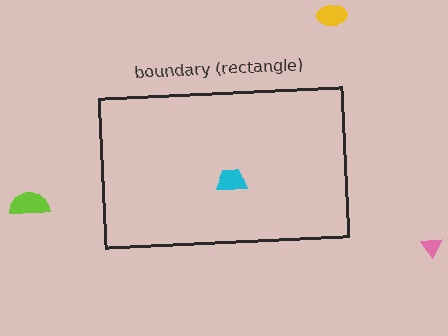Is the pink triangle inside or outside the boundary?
Outside.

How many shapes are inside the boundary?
1 inside, 3 outside.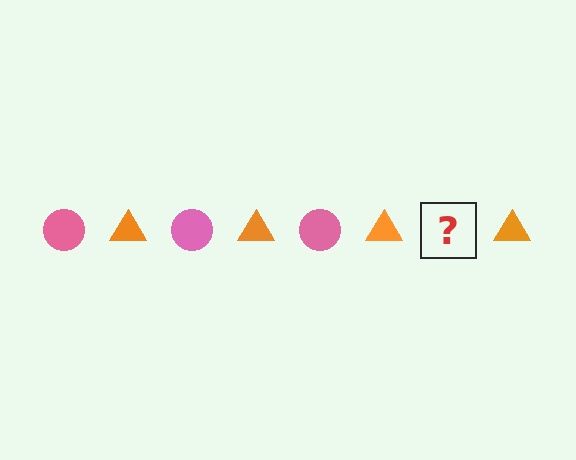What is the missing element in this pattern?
The missing element is a pink circle.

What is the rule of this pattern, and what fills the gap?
The rule is that the pattern alternates between pink circle and orange triangle. The gap should be filled with a pink circle.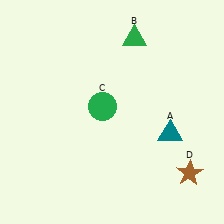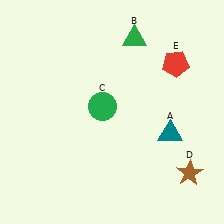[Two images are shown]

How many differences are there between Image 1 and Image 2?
There is 1 difference between the two images.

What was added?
A red pentagon (E) was added in Image 2.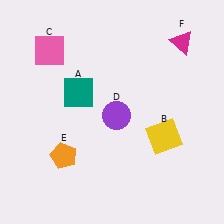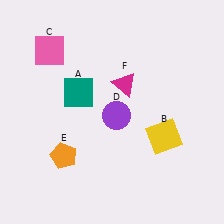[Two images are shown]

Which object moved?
The magenta triangle (F) moved left.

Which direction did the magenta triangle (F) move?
The magenta triangle (F) moved left.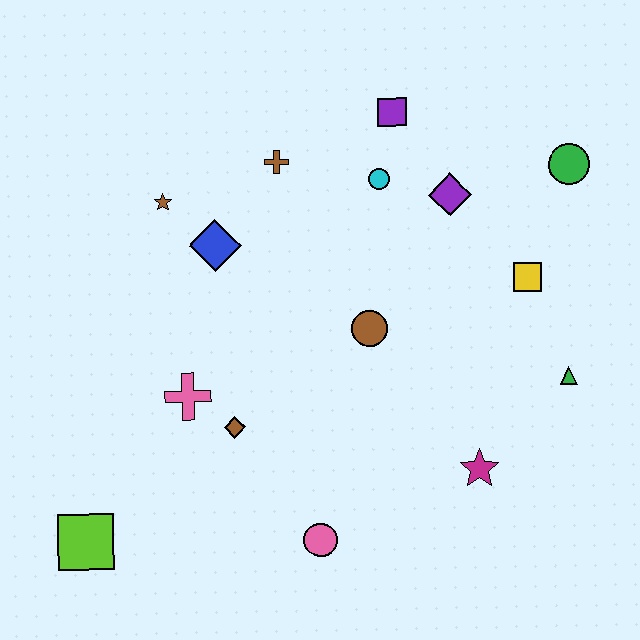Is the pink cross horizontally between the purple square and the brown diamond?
No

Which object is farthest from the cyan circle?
The lime square is farthest from the cyan circle.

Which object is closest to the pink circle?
The brown diamond is closest to the pink circle.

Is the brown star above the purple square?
No